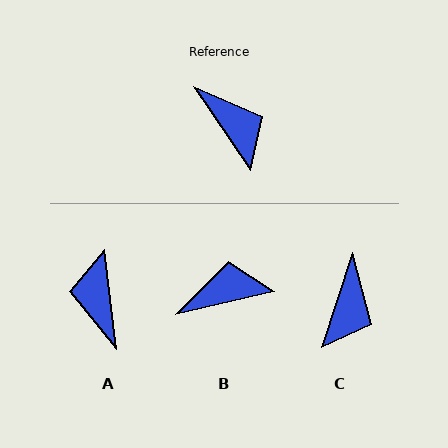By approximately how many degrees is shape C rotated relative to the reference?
Approximately 52 degrees clockwise.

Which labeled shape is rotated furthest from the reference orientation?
A, about 153 degrees away.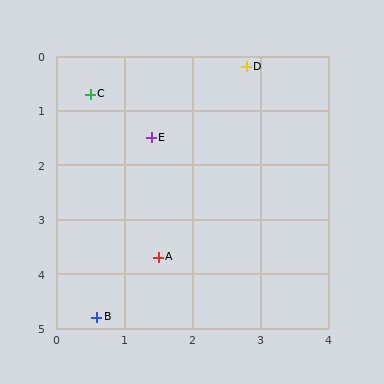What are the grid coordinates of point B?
Point B is at approximately (0.6, 4.8).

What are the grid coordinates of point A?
Point A is at approximately (1.5, 3.7).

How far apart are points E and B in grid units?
Points E and B are about 3.4 grid units apart.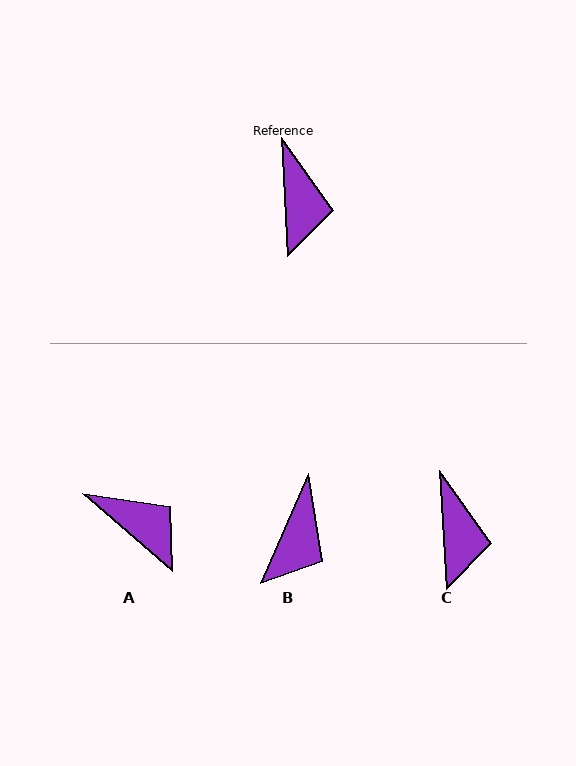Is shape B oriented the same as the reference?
No, it is off by about 27 degrees.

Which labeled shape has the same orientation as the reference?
C.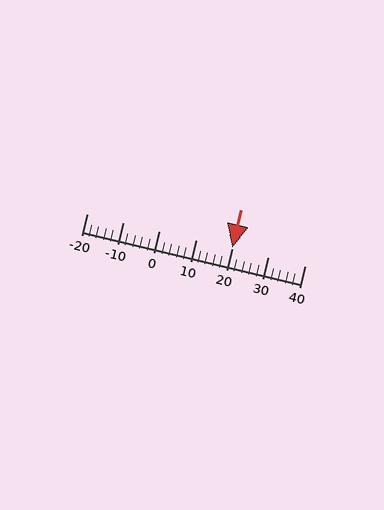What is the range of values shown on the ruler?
The ruler shows values from -20 to 40.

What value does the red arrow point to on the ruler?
The red arrow points to approximately 20.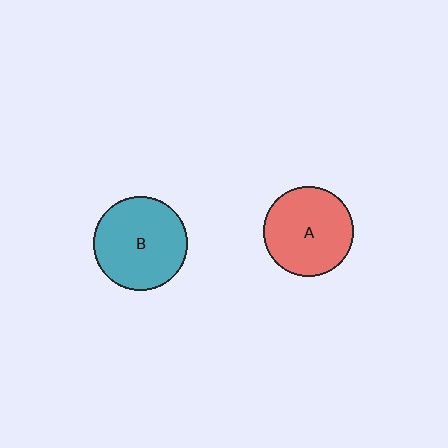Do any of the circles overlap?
No, none of the circles overlap.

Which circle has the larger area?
Circle B (teal).